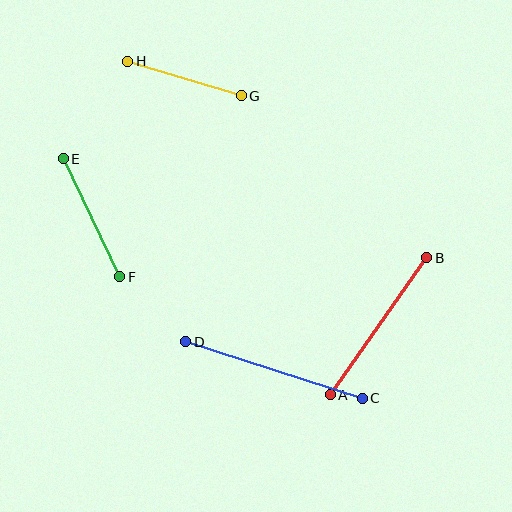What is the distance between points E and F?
The distance is approximately 131 pixels.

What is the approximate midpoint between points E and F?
The midpoint is at approximately (92, 218) pixels.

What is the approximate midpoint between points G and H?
The midpoint is at approximately (185, 78) pixels.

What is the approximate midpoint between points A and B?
The midpoint is at approximately (378, 327) pixels.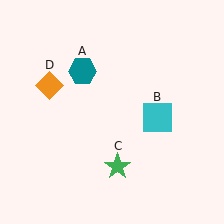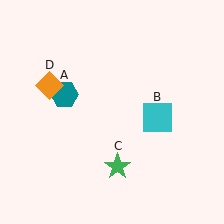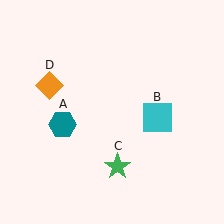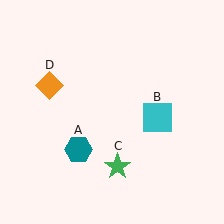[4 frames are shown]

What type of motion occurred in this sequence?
The teal hexagon (object A) rotated counterclockwise around the center of the scene.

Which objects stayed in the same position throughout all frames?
Cyan square (object B) and green star (object C) and orange diamond (object D) remained stationary.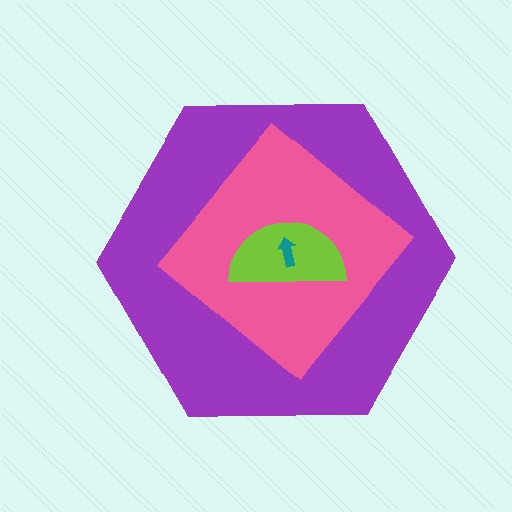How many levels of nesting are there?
4.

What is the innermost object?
The teal arrow.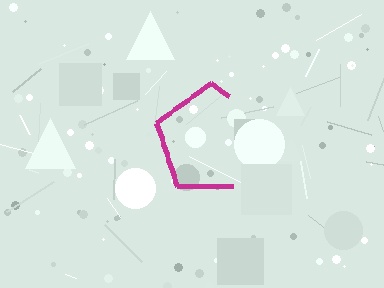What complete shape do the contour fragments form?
The contour fragments form a pentagon.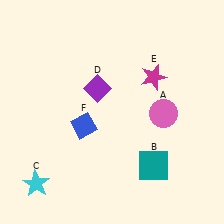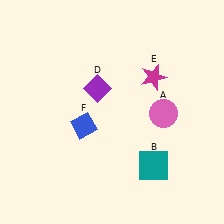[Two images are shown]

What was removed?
The cyan star (C) was removed in Image 2.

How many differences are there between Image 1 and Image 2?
There is 1 difference between the two images.